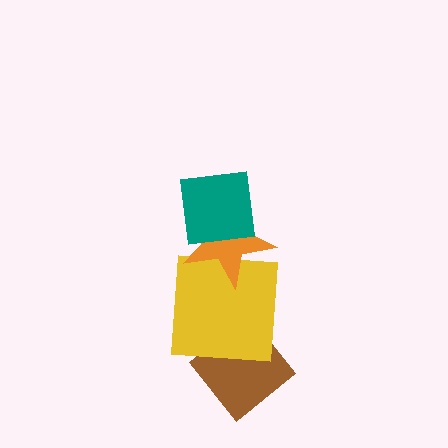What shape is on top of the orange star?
The teal square is on top of the orange star.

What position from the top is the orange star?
The orange star is 2nd from the top.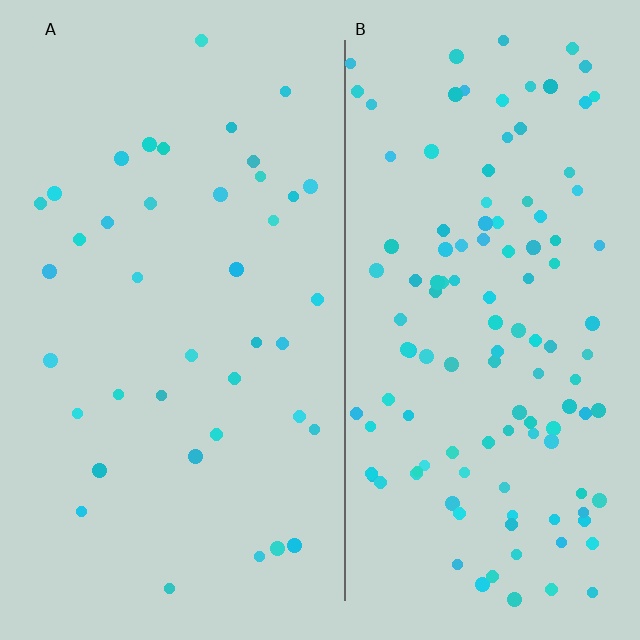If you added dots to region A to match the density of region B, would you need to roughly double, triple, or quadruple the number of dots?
Approximately triple.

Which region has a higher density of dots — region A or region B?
B (the right).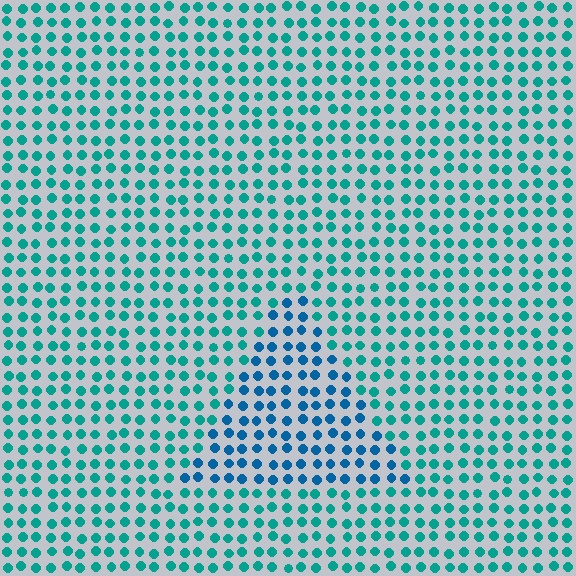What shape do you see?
I see a triangle.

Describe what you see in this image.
The image is filled with small teal elements in a uniform arrangement. A triangle-shaped region is visible where the elements are tinted to a slightly different hue, forming a subtle color boundary.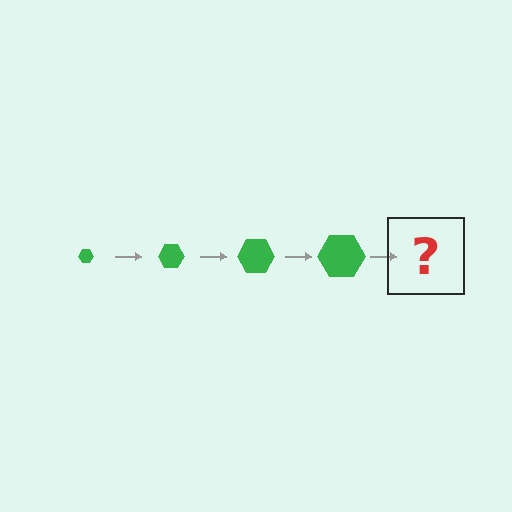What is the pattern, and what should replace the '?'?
The pattern is that the hexagon gets progressively larger each step. The '?' should be a green hexagon, larger than the previous one.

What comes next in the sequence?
The next element should be a green hexagon, larger than the previous one.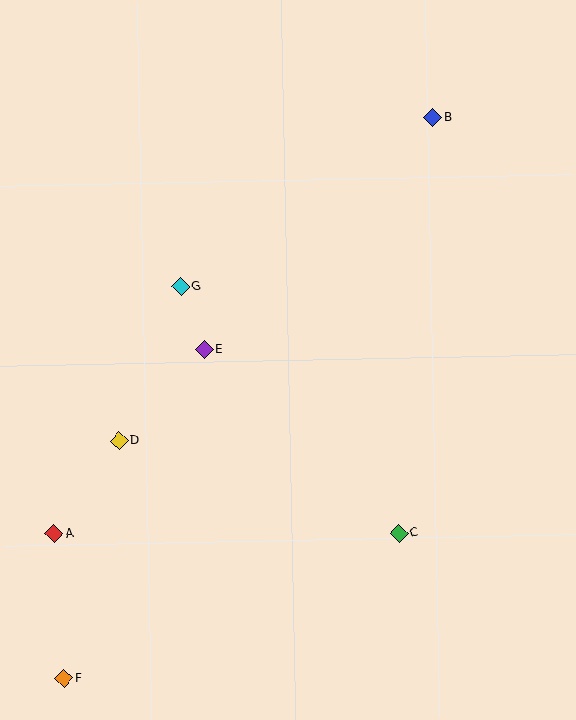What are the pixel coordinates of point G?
Point G is at (181, 287).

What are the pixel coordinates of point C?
Point C is at (399, 533).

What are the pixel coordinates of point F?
Point F is at (64, 678).